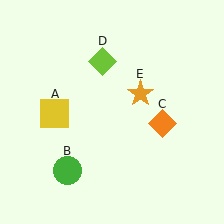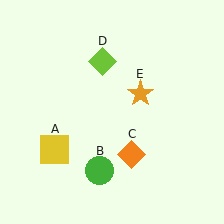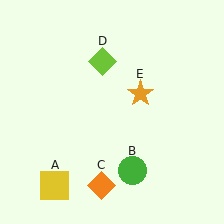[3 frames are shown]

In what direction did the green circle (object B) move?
The green circle (object B) moved right.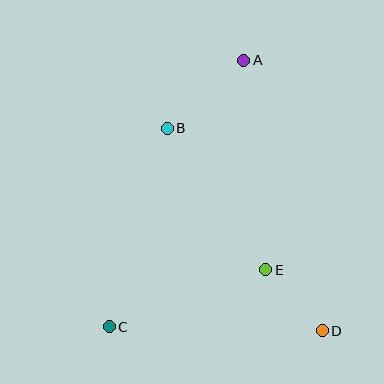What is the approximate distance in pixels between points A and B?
The distance between A and B is approximately 103 pixels.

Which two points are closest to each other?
Points D and E are closest to each other.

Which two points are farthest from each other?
Points A and C are farthest from each other.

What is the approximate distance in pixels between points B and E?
The distance between B and E is approximately 172 pixels.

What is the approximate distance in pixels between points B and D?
The distance between B and D is approximately 255 pixels.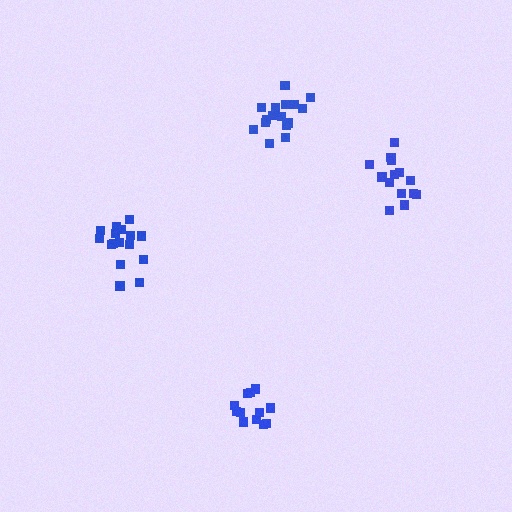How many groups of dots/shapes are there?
There are 4 groups.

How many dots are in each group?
Group 1: 12 dots, Group 2: 17 dots, Group 3: 14 dots, Group 4: 16 dots (59 total).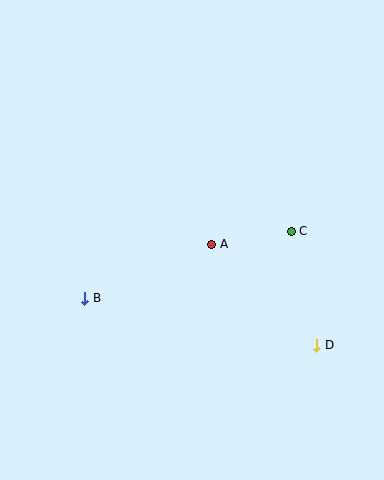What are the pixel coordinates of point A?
Point A is at (212, 244).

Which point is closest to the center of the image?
Point A at (212, 244) is closest to the center.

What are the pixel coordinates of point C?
Point C is at (291, 231).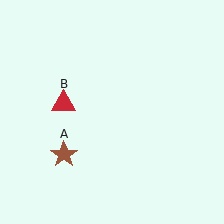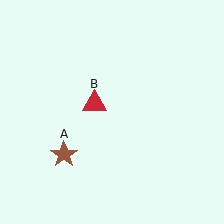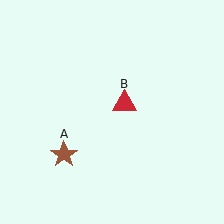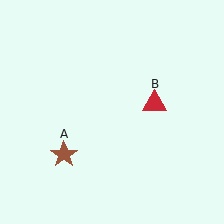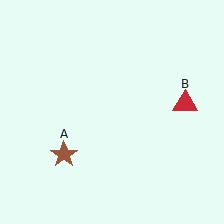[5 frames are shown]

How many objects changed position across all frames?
1 object changed position: red triangle (object B).